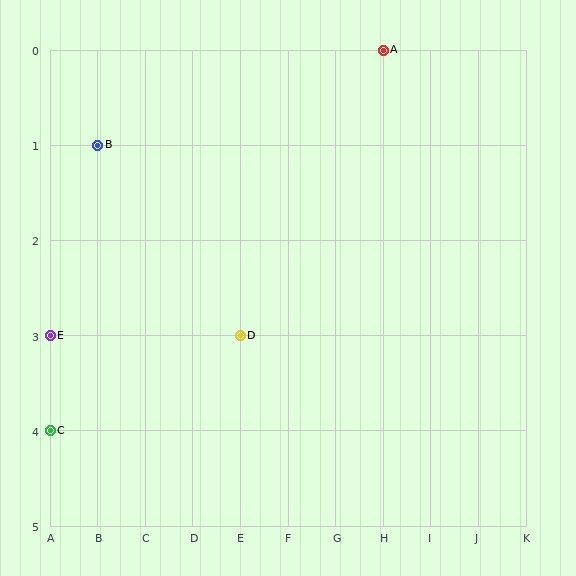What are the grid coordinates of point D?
Point D is at grid coordinates (E, 3).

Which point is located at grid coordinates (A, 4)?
Point C is at (A, 4).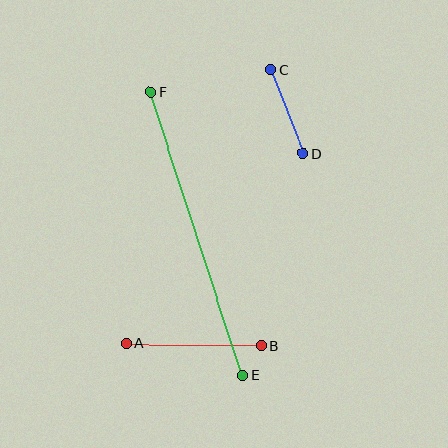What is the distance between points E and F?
The distance is approximately 298 pixels.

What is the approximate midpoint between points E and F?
The midpoint is at approximately (197, 234) pixels.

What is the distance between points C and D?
The distance is approximately 89 pixels.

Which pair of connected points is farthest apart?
Points E and F are farthest apart.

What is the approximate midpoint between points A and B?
The midpoint is at approximately (194, 345) pixels.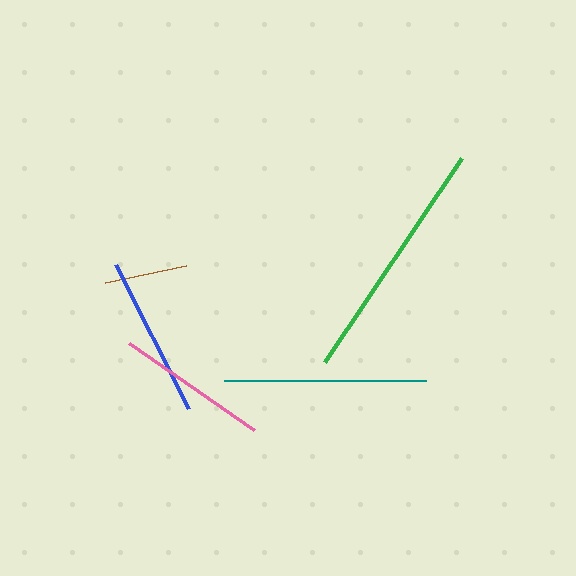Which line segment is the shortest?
The brown line is the shortest at approximately 82 pixels.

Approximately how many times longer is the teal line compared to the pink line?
The teal line is approximately 1.3 times the length of the pink line.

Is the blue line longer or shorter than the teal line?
The teal line is longer than the blue line.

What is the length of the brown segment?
The brown segment is approximately 82 pixels long.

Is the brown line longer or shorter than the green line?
The green line is longer than the brown line.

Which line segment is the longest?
The green line is the longest at approximately 246 pixels.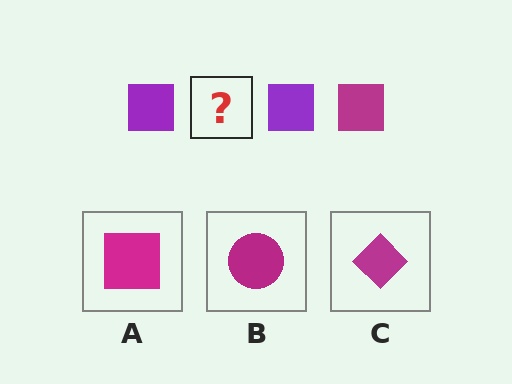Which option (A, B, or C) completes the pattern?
A.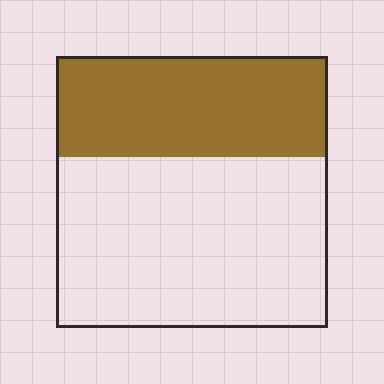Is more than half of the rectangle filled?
No.